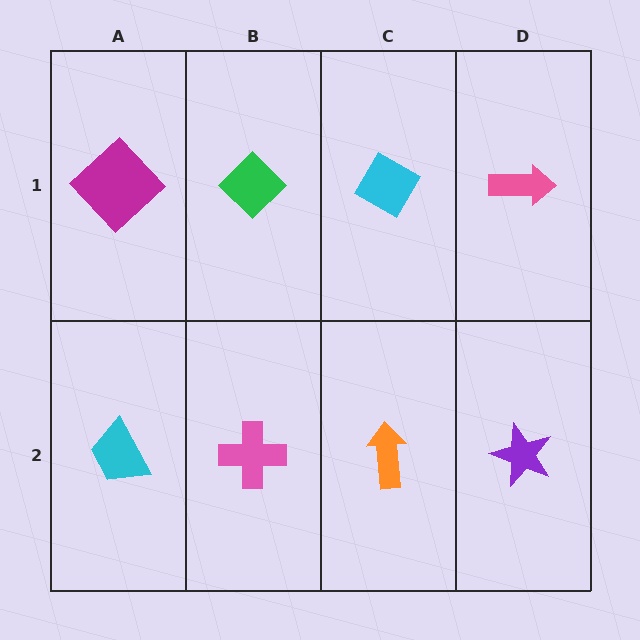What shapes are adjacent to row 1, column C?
An orange arrow (row 2, column C), a green diamond (row 1, column B), a pink arrow (row 1, column D).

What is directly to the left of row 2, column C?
A pink cross.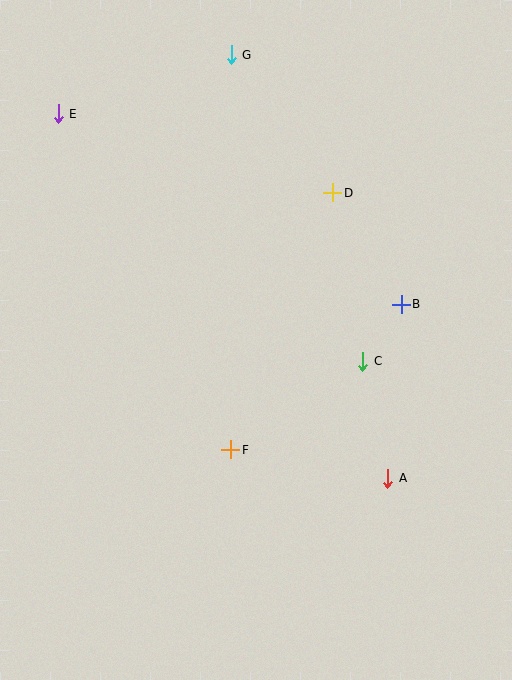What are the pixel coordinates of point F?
Point F is at (231, 450).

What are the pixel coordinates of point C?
Point C is at (363, 361).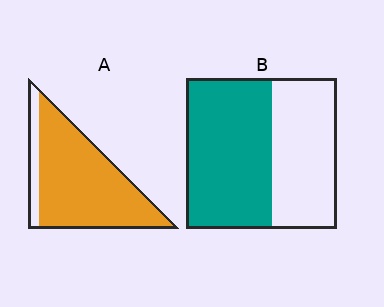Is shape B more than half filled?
Yes.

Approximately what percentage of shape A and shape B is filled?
A is approximately 85% and B is approximately 55%.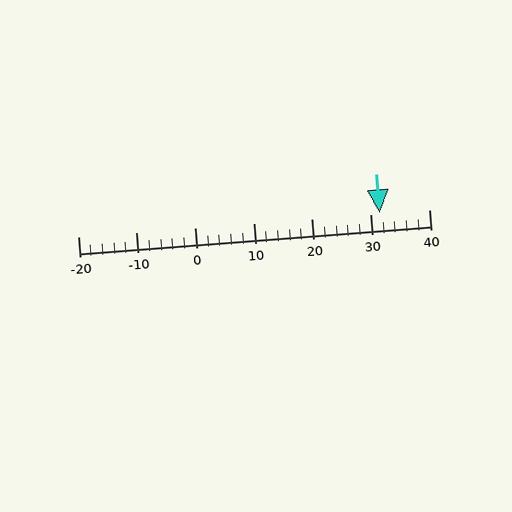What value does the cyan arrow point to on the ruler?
The cyan arrow points to approximately 32.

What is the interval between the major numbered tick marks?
The major tick marks are spaced 10 units apart.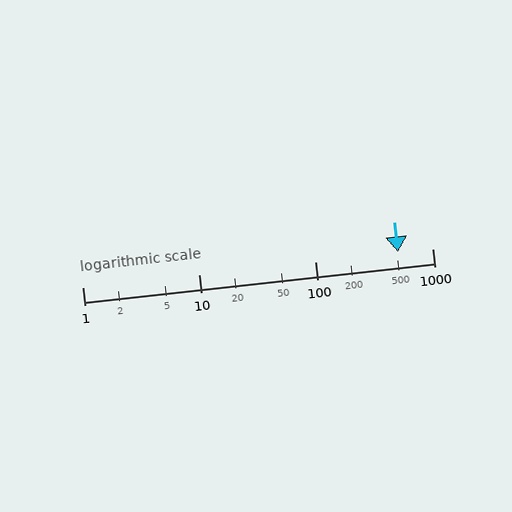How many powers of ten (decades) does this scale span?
The scale spans 3 decades, from 1 to 1000.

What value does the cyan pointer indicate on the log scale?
The pointer indicates approximately 510.